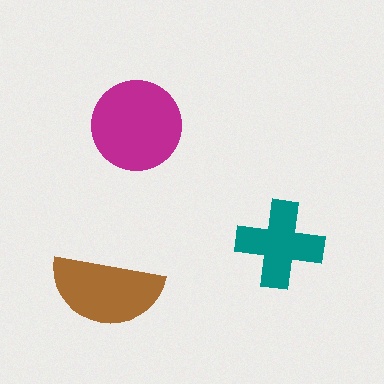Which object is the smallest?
The teal cross.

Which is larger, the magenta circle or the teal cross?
The magenta circle.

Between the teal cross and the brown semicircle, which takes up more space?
The brown semicircle.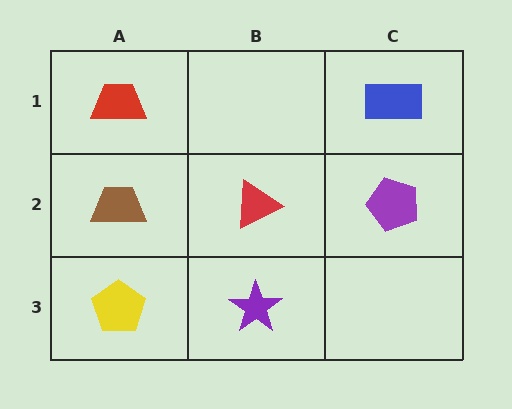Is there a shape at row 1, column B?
No, that cell is empty.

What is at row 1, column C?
A blue rectangle.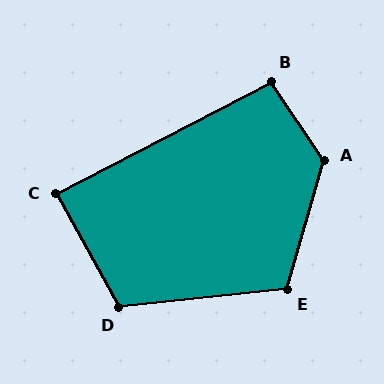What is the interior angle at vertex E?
Approximately 112 degrees (obtuse).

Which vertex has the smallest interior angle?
C, at approximately 88 degrees.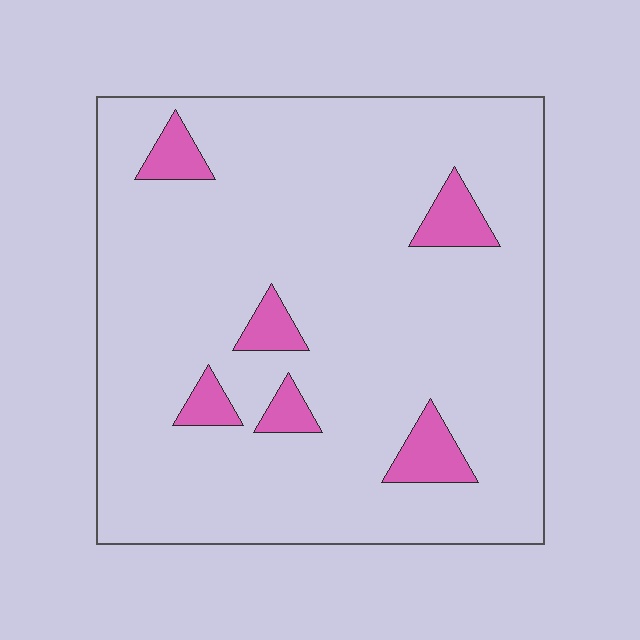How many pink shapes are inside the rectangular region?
6.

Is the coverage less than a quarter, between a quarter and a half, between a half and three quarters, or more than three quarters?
Less than a quarter.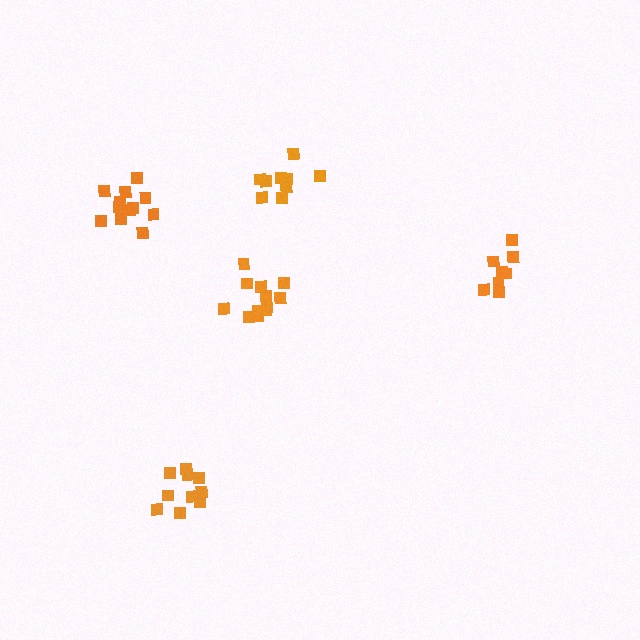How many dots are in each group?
Group 1: 10 dots, Group 2: 12 dots, Group 3: 8 dots, Group 4: 9 dots, Group 5: 13 dots (52 total).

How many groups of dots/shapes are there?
There are 5 groups.